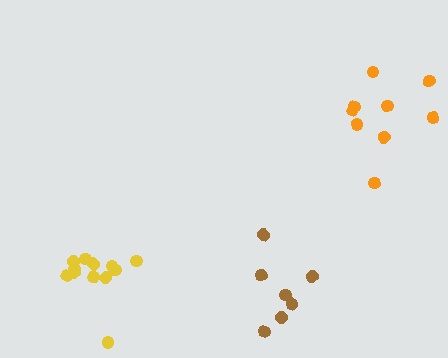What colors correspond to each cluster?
The clusters are colored: brown, orange, yellow.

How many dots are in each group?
Group 1: 7 dots, Group 2: 9 dots, Group 3: 12 dots (28 total).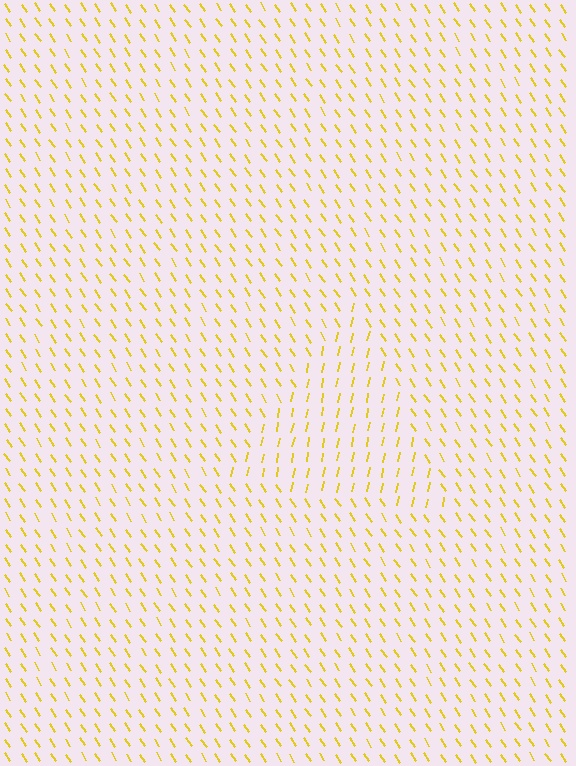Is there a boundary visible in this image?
Yes, there is a texture boundary formed by a change in line orientation.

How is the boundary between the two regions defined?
The boundary is defined purely by a change in line orientation (approximately 45 degrees difference). All lines are the same color and thickness.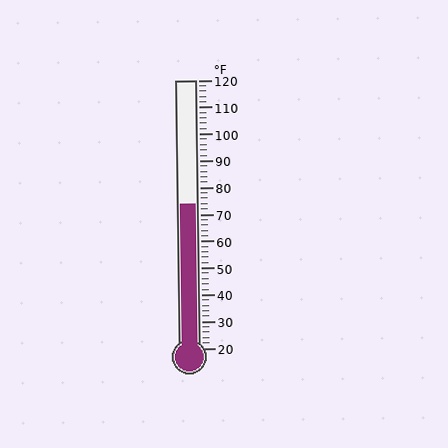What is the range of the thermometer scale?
The thermometer scale ranges from 20°F to 120°F.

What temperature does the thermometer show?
The thermometer shows approximately 74°F.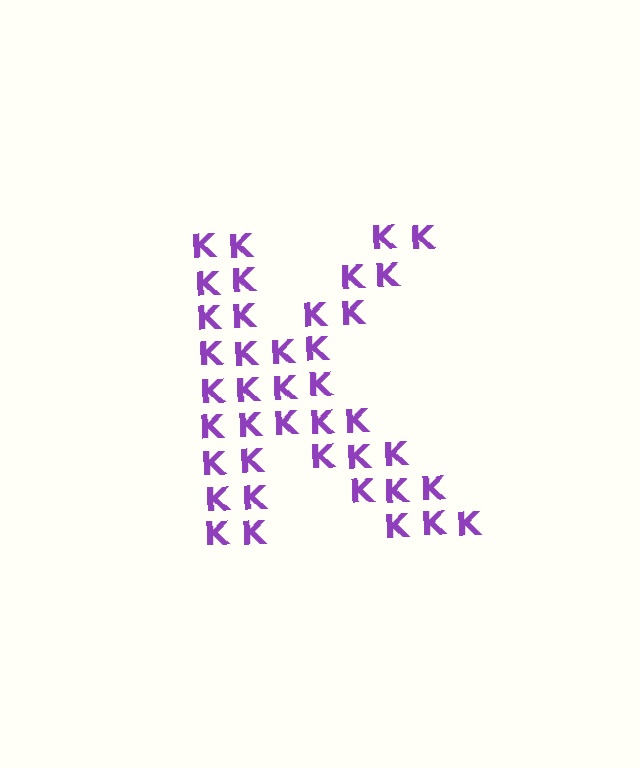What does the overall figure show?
The overall figure shows the letter K.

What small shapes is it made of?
It is made of small letter K's.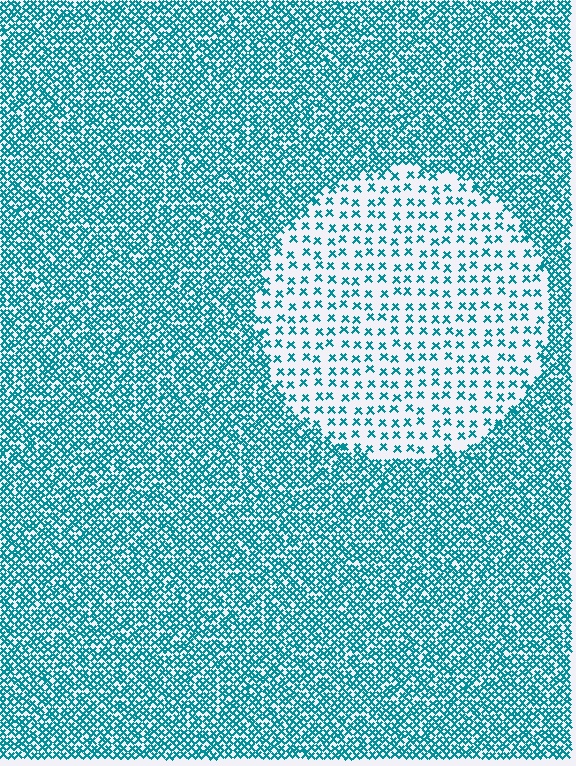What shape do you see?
I see a circle.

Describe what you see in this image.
The image contains small teal elements arranged at two different densities. A circle-shaped region is visible where the elements are less densely packed than the surrounding area.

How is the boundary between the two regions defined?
The boundary is defined by a change in element density (approximately 3.0x ratio). All elements are the same color, size, and shape.